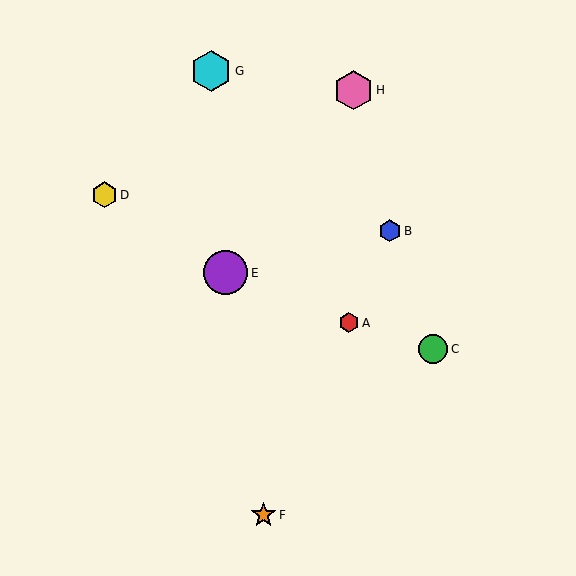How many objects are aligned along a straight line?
3 objects (A, B, F) are aligned along a straight line.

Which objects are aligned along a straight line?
Objects A, B, F are aligned along a straight line.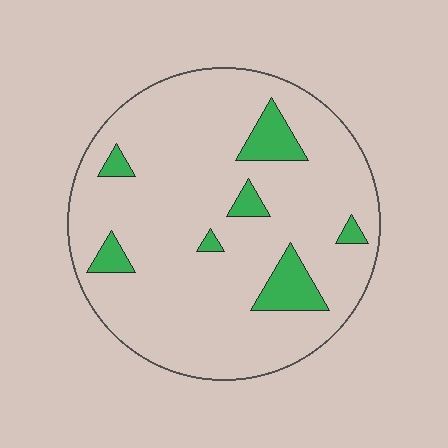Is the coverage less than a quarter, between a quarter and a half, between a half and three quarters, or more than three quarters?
Less than a quarter.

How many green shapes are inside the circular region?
7.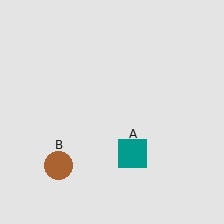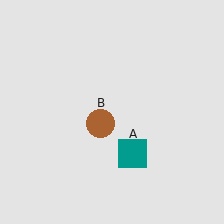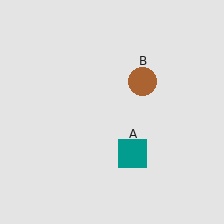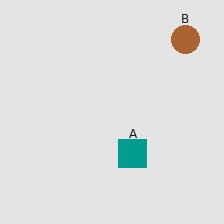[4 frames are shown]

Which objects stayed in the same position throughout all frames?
Teal square (object A) remained stationary.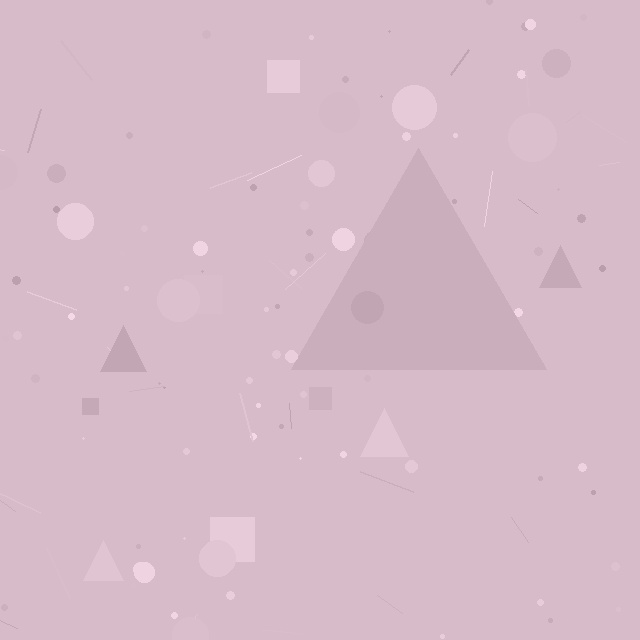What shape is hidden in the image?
A triangle is hidden in the image.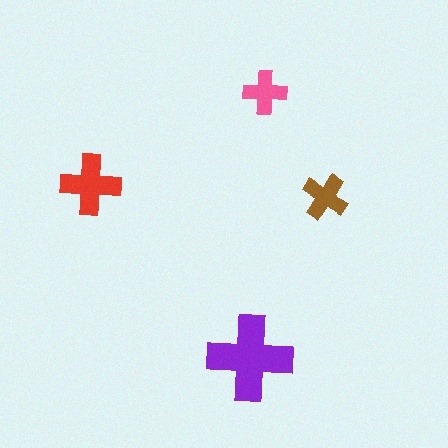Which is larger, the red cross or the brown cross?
The red one.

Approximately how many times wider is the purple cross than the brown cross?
About 2 times wider.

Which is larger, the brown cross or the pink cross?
The brown one.